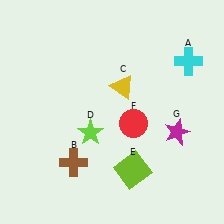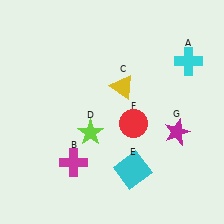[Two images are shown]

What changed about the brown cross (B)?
In Image 1, B is brown. In Image 2, it changed to magenta.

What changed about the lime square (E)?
In Image 1, E is lime. In Image 2, it changed to cyan.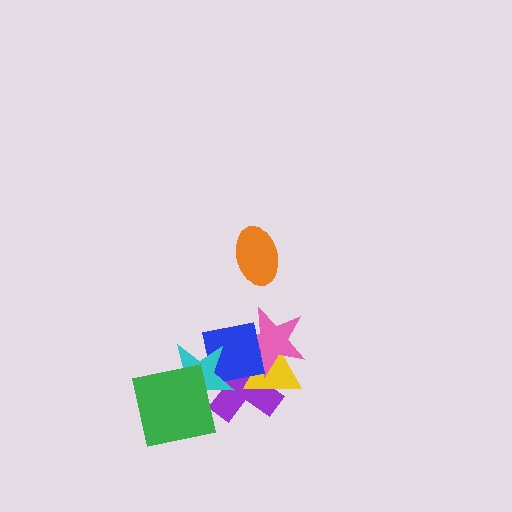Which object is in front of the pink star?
The blue square is in front of the pink star.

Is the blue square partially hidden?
Yes, it is partially covered by another shape.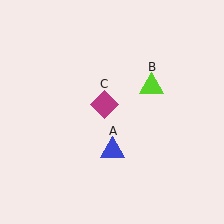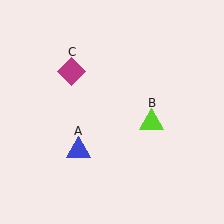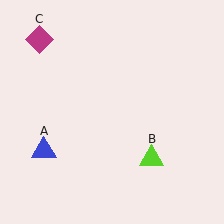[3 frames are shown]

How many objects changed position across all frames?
3 objects changed position: blue triangle (object A), lime triangle (object B), magenta diamond (object C).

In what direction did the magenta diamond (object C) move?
The magenta diamond (object C) moved up and to the left.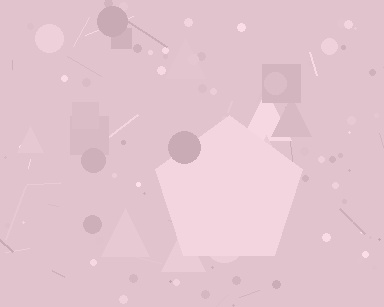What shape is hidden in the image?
A pentagon is hidden in the image.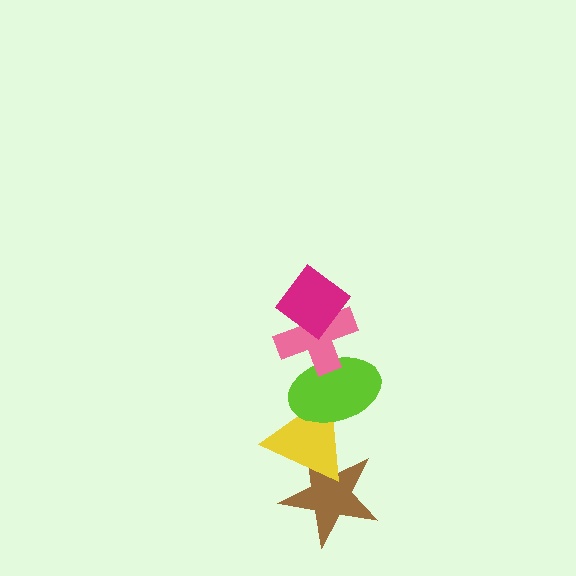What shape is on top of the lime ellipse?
The pink cross is on top of the lime ellipse.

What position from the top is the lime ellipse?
The lime ellipse is 3rd from the top.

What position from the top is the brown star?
The brown star is 5th from the top.